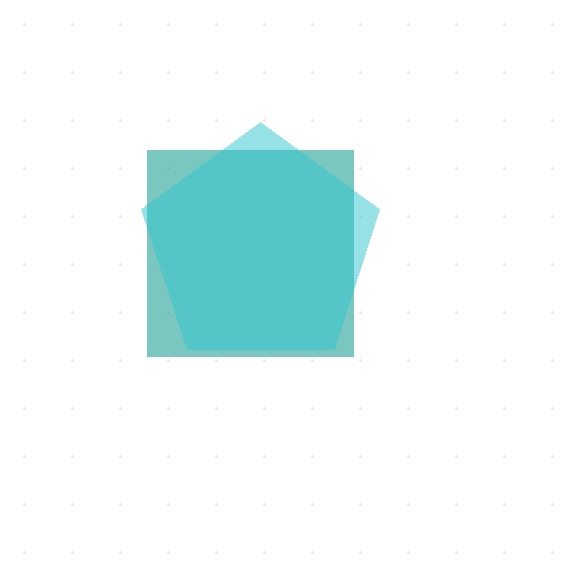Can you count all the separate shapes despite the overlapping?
Yes, there are 2 separate shapes.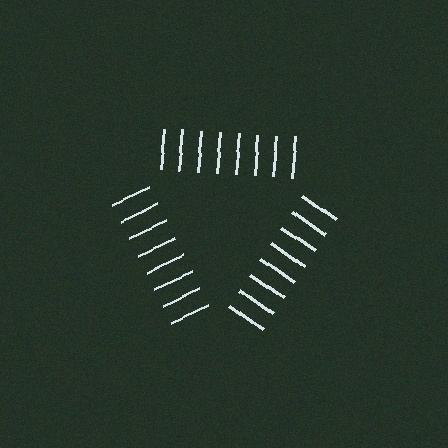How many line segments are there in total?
24 — 8 along each of the 3 edges.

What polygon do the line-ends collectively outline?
An illusory triangle — the line segments terminate on its edges but no continuous stroke is drawn.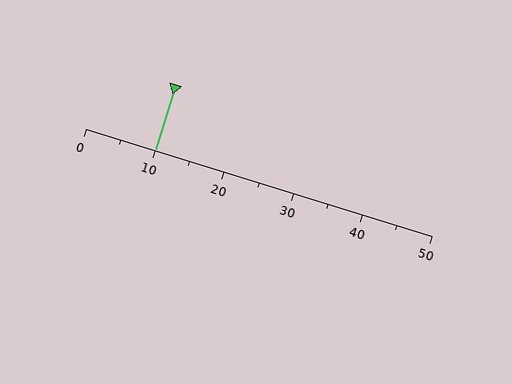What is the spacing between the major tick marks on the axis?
The major ticks are spaced 10 apart.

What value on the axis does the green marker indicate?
The marker indicates approximately 10.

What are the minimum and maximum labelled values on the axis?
The axis runs from 0 to 50.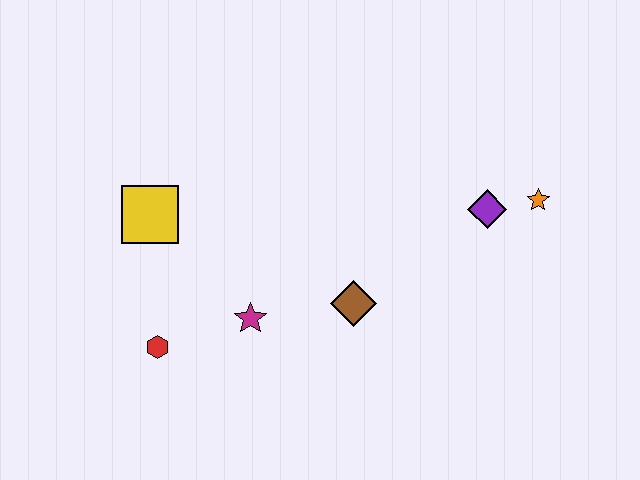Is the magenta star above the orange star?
No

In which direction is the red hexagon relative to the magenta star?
The red hexagon is to the left of the magenta star.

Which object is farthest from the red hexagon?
The orange star is farthest from the red hexagon.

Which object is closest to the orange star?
The purple diamond is closest to the orange star.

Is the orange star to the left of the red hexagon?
No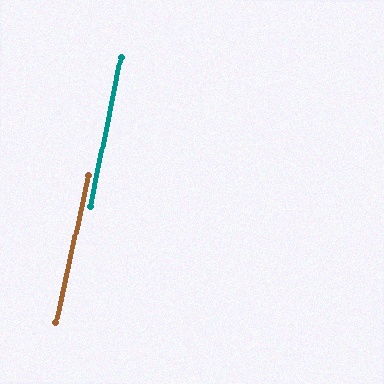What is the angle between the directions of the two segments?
Approximately 1 degree.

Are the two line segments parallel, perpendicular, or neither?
Parallel — their directions differ by only 1.0°.